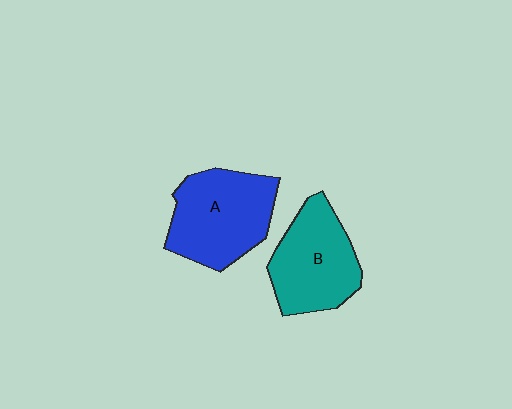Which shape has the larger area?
Shape A (blue).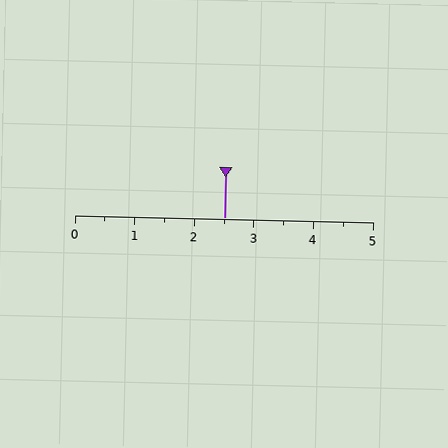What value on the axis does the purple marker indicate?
The marker indicates approximately 2.5.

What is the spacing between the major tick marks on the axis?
The major ticks are spaced 1 apart.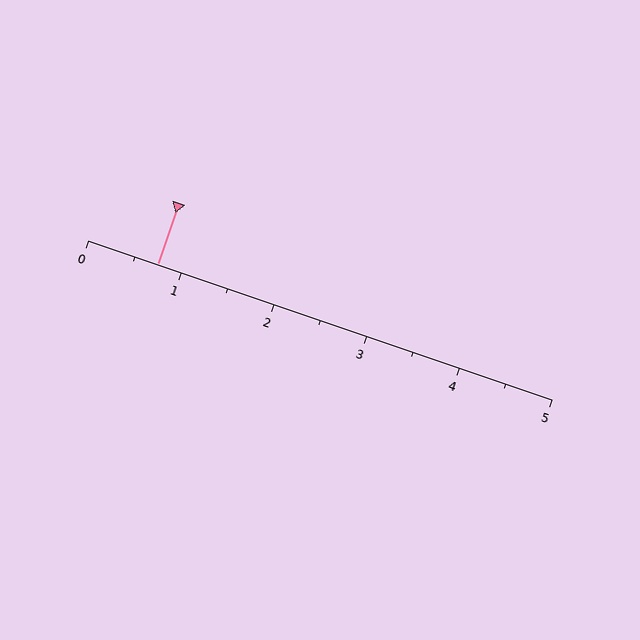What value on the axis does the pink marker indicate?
The marker indicates approximately 0.8.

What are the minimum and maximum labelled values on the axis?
The axis runs from 0 to 5.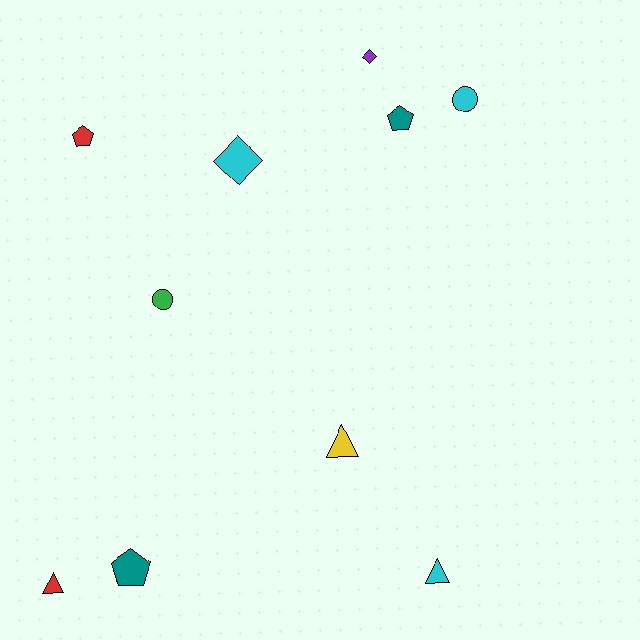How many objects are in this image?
There are 10 objects.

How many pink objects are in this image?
There are no pink objects.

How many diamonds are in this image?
There are 2 diamonds.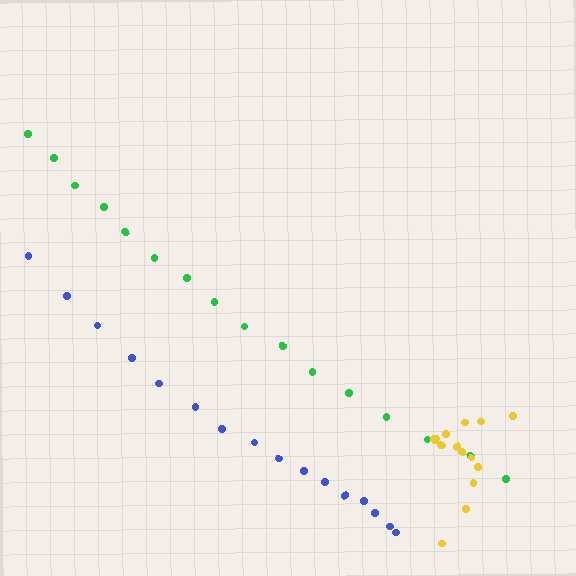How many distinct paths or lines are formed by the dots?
There are 3 distinct paths.